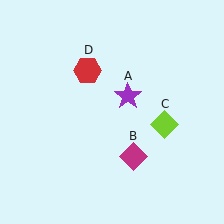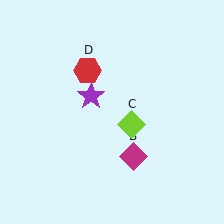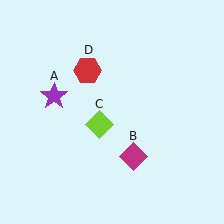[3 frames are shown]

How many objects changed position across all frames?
2 objects changed position: purple star (object A), lime diamond (object C).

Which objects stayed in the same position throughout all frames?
Magenta diamond (object B) and red hexagon (object D) remained stationary.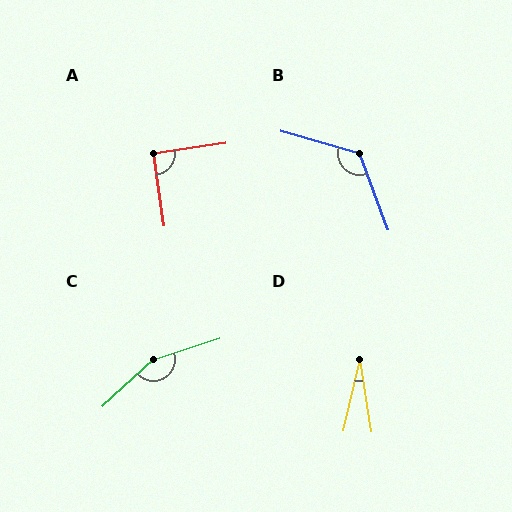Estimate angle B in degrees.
Approximately 127 degrees.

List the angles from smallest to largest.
D (22°), A (90°), B (127°), C (155°).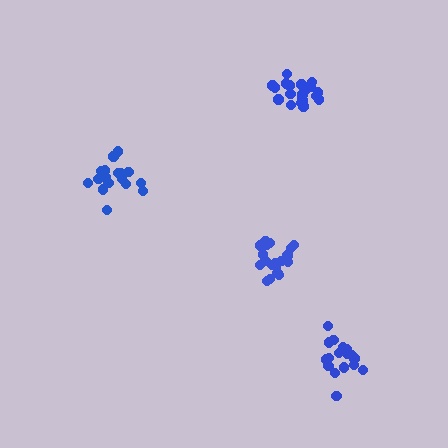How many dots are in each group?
Group 1: 20 dots, Group 2: 17 dots, Group 3: 17 dots, Group 4: 20 dots (74 total).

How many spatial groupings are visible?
There are 4 spatial groupings.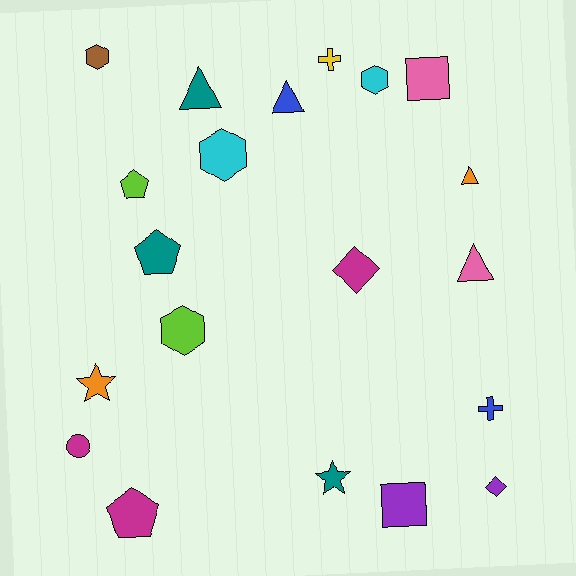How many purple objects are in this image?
There are 2 purple objects.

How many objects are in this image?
There are 20 objects.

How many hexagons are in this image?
There are 4 hexagons.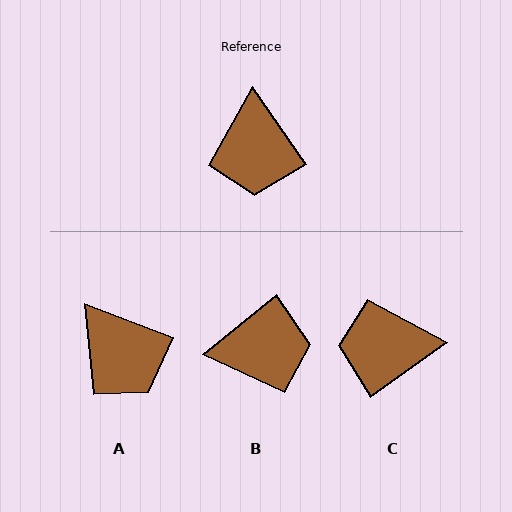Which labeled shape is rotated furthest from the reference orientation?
B, about 94 degrees away.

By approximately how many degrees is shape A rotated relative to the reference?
Approximately 34 degrees counter-clockwise.